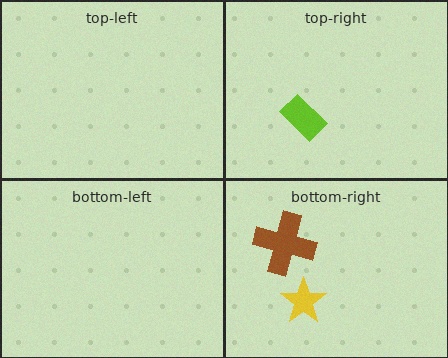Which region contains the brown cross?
The bottom-right region.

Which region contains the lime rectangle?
The top-right region.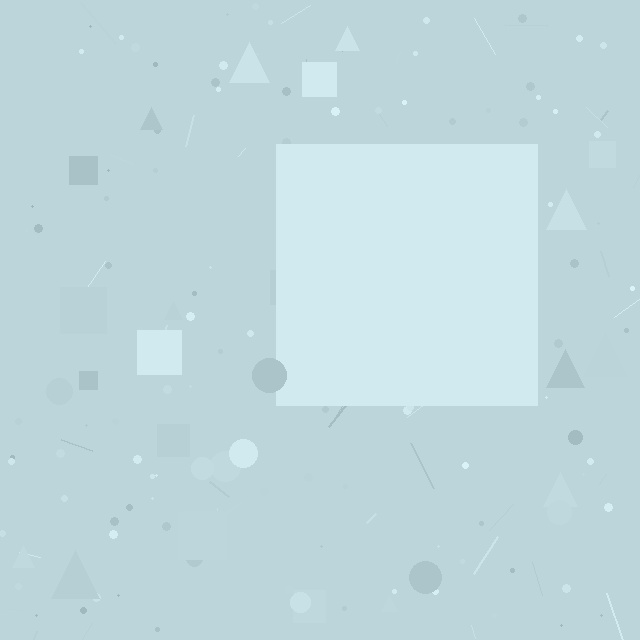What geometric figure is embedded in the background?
A square is embedded in the background.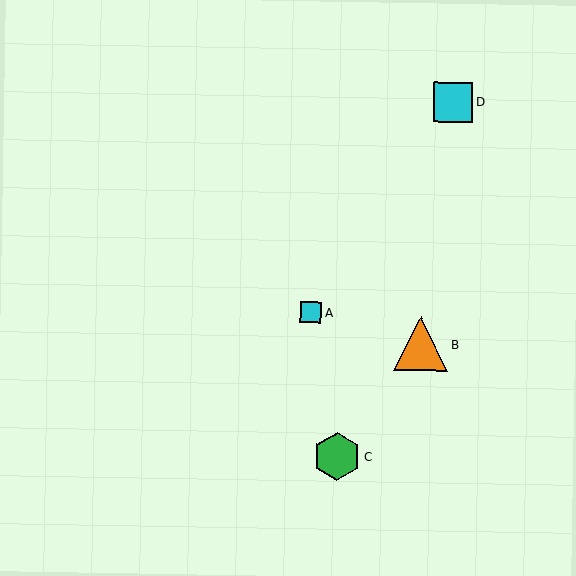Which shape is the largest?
The orange triangle (labeled B) is the largest.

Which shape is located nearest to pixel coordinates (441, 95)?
The cyan square (labeled D) at (453, 102) is nearest to that location.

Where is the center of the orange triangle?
The center of the orange triangle is at (421, 344).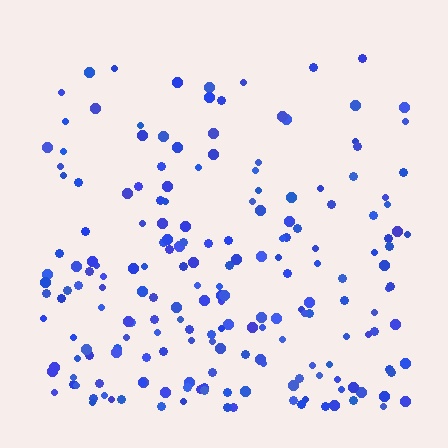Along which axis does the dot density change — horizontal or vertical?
Vertical.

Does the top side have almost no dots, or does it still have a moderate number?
Still a moderate number, just noticeably fewer than the bottom.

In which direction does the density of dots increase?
From top to bottom, with the bottom side densest.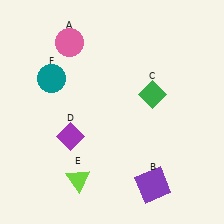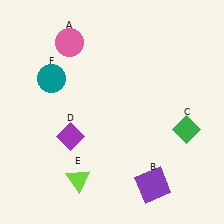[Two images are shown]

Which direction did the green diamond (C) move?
The green diamond (C) moved down.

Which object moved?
The green diamond (C) moved down.